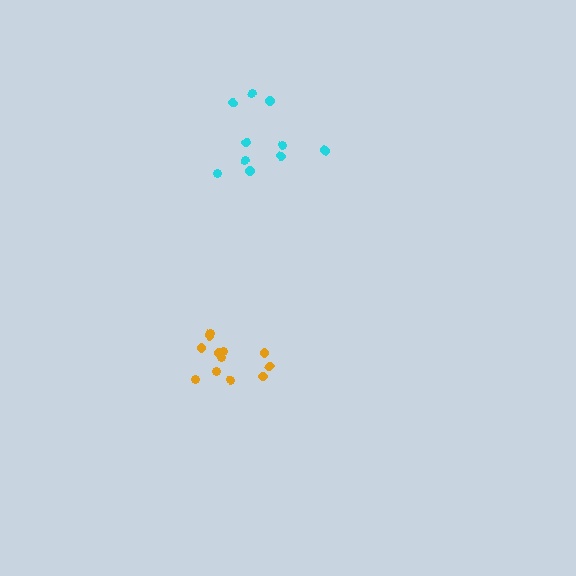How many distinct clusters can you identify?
There are 2 distinct clusters.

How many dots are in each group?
Group 1: 12 dots, Group 2: 10 dots (22 total).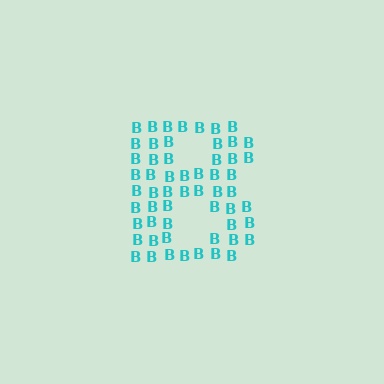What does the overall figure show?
The overall figure shows the letter B.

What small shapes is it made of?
It is made of small letter B's.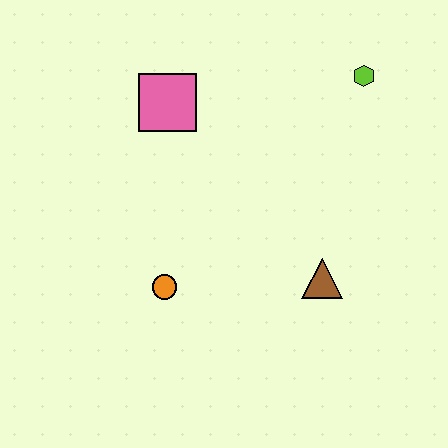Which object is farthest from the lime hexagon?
The orange circle is farthest from the lime hexagon.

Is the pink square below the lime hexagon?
Yes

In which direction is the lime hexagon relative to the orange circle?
The lime hexagon is above the orange circle.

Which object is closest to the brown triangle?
The orange circle is closest to the brown triangle.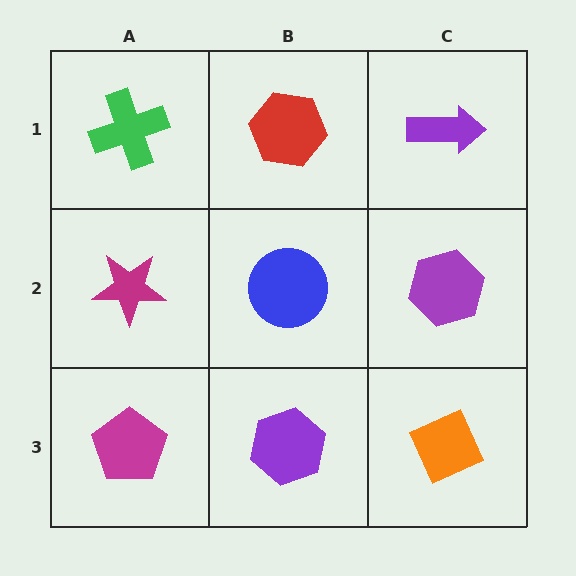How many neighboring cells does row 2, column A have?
3.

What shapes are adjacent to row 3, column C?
A purple hexagon (row 2, column C), a purple hexagon (row 3, column B).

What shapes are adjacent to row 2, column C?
A purple arrow (row 1, column C), an orange diamond (row 3, column C), a blue circle (row 2, column B).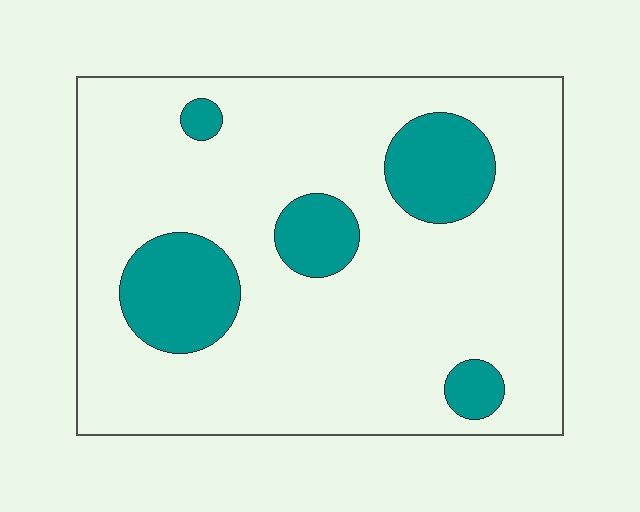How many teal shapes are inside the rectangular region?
5.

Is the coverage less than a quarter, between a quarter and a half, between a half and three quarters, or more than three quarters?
Less than a quarter.